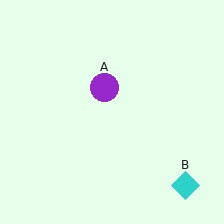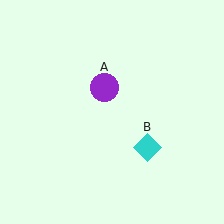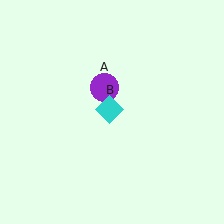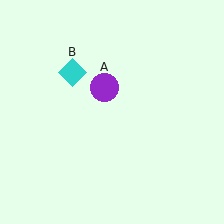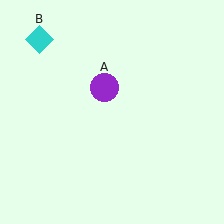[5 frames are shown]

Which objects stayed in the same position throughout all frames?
Purple circle (object A) remained stationary.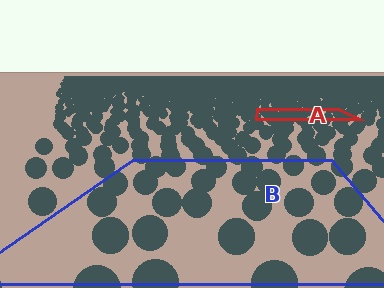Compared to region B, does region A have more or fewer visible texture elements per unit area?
Region A has more texture elements per unit area — they are packed more densely because it is farther away.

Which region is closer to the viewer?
Region B is closer. The texture elements there are larger and more spread out.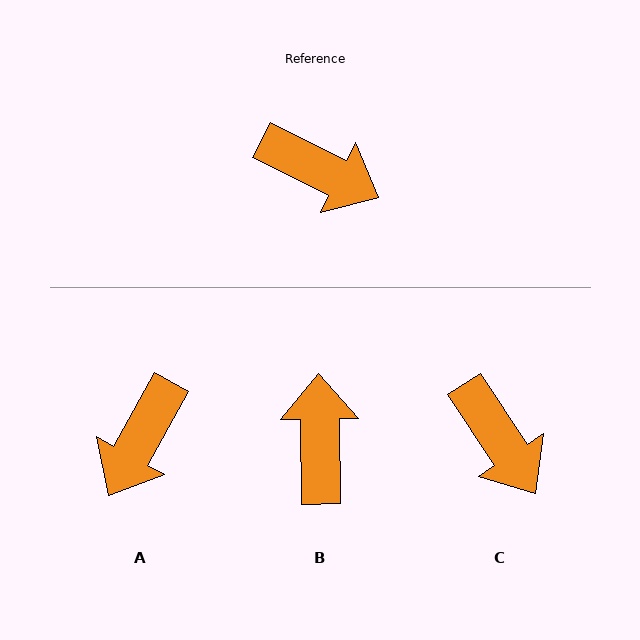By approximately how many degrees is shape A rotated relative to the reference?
Approximately 93 degrees clockwise.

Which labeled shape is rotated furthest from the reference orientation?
B, about 117 degrees away.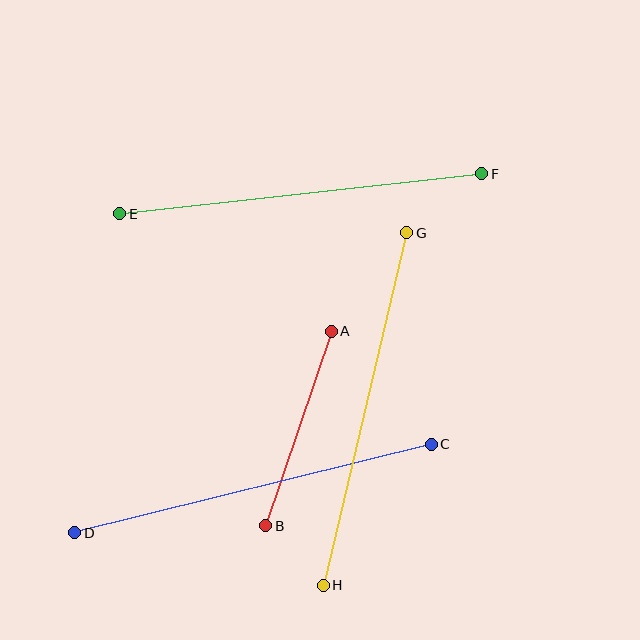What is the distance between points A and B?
The distance is approximately 205 pixels.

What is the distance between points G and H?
The distance is approximately 362 pixels.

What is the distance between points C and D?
The distance is approximately 367 pixels.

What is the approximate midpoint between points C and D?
The midpoint is at approximately (253, 488) pixels.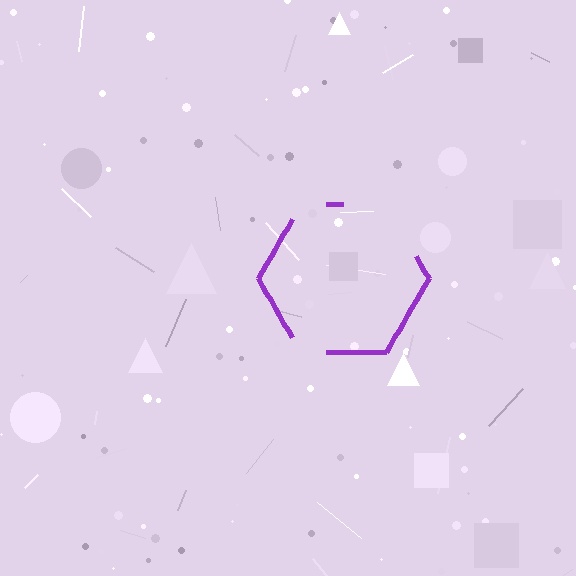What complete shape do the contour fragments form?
The contour fragments form a hexagon.